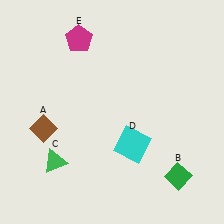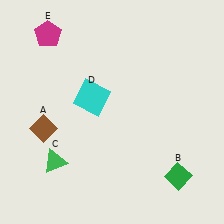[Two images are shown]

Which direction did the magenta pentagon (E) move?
The magenta pentagon (E) moved left.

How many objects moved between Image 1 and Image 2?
2 objects moved between the two images.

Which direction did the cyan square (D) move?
The cyan square (D) moved up.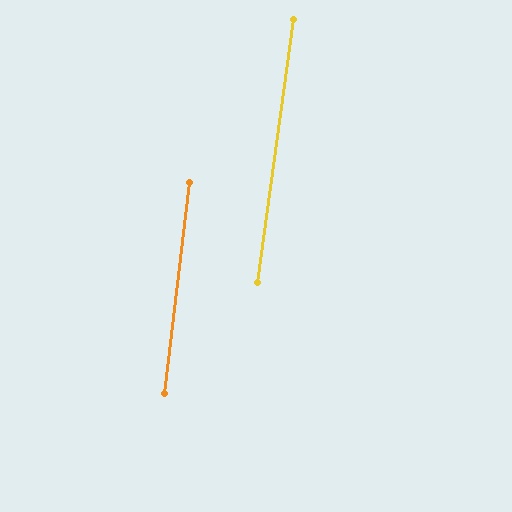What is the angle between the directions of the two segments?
Approximately 1 degree.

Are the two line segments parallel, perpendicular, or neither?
Parallel — their directions differ by only 1.1°.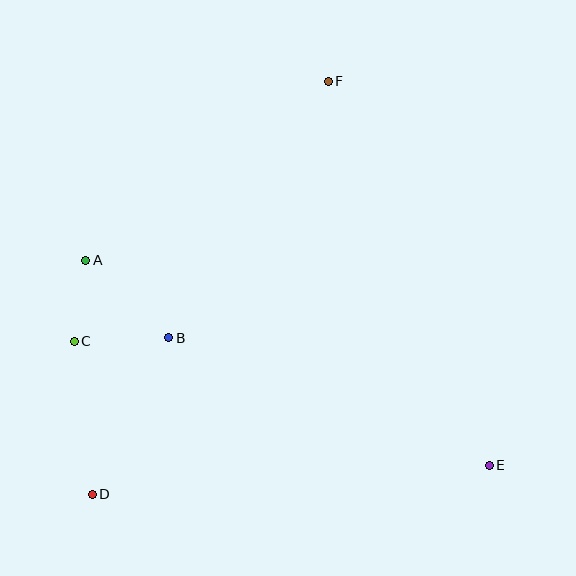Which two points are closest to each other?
Points A and C are closest to each other.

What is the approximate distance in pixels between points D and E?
The distance between D and E is approximately 398 pixels.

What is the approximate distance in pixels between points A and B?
The distance between A and B is approximately 113 pixels.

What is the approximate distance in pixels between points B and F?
The distance between B and F is approximately 302 pixels.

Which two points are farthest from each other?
Points D and F are farthest from each other.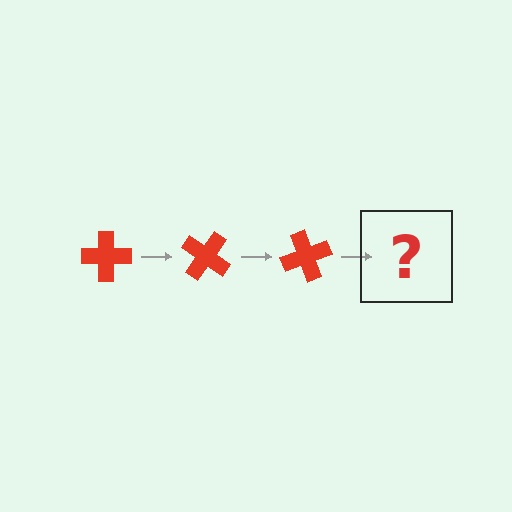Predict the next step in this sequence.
The next step is a red cross rotated 105 degrees.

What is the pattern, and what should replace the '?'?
The pattern is that the cross rotates 35 degrees each step. The '?' should be a red cross rotated 105 degrees.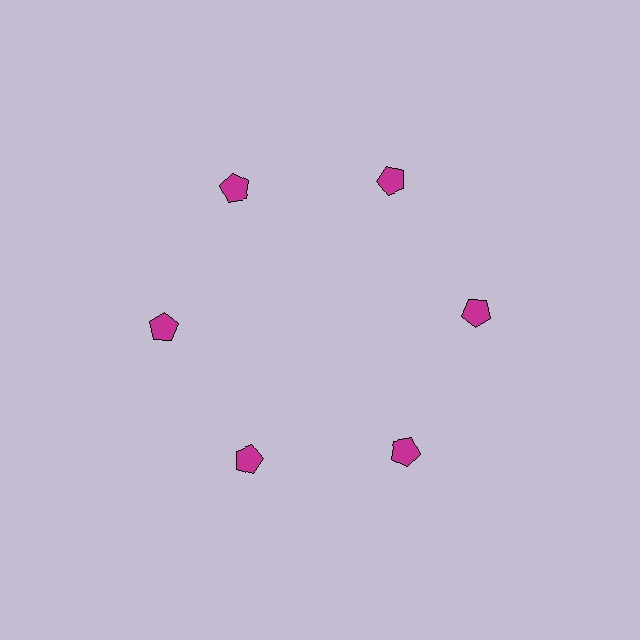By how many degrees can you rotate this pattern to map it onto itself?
The pattern maps onto itself every 60 degrees of rotation.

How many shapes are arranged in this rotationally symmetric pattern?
There are 6 shapes, arranged in 6 groups of 1.